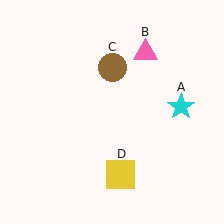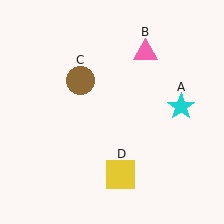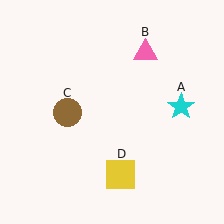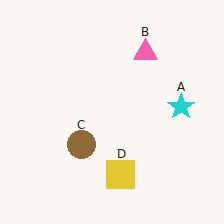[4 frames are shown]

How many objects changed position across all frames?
1 object changed position: brown circle (object C).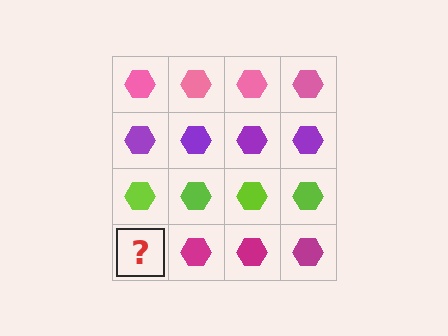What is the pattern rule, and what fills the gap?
The rule is that each row has a consistent color. The gap should be filled with a magenta hexagon.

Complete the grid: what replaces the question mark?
The question mark should be replaced with a magenta hexagon.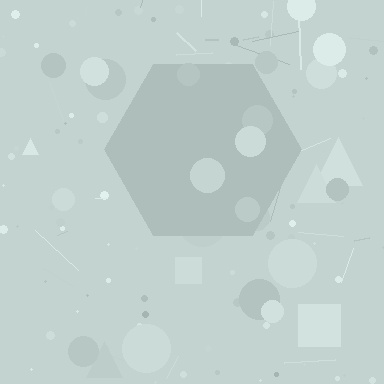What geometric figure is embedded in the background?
A hexagon is embedded in the background.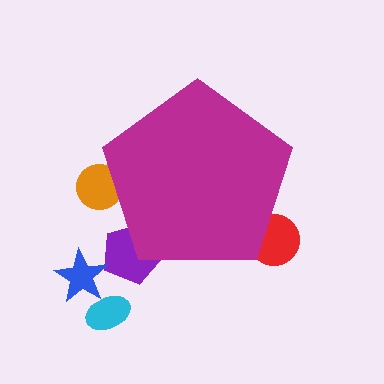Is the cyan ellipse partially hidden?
No, the cyan ellipse is fully visible.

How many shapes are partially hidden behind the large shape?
3 shapes are partially hidden.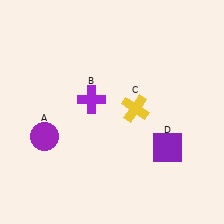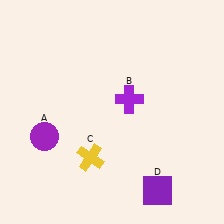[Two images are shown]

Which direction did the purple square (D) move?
The purple square (D) moved down.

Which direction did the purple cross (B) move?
The purple cross (B) moved right.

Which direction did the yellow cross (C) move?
The yellow cross (C) moved down.